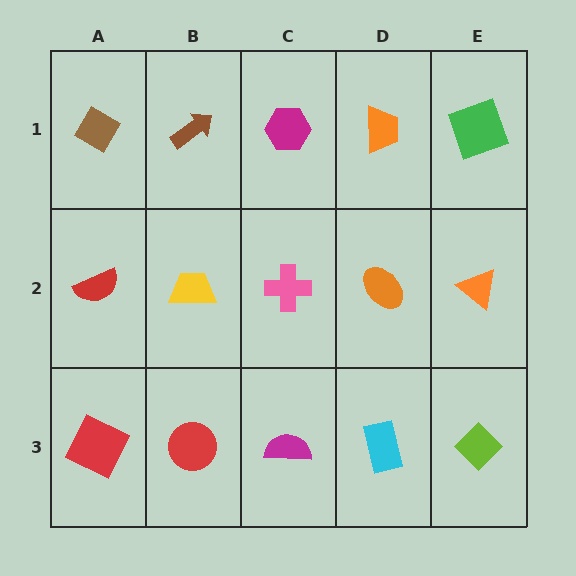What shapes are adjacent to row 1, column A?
A red semicircle (row 2, column A), a brown arrow (row 1, column B).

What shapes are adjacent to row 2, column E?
A green square (row 1, column E), a lime diamond (row 3, column E), an orange ellipse (row 2, column D).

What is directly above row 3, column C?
A pink cross.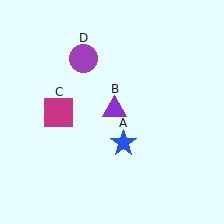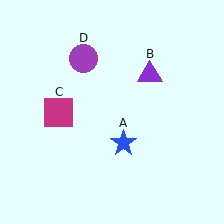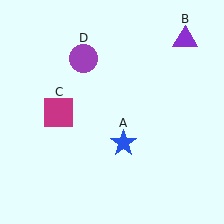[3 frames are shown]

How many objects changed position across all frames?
1 object changed position: purple triangle (object B).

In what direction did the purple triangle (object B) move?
The purple triangle (object B) moved up and to the right.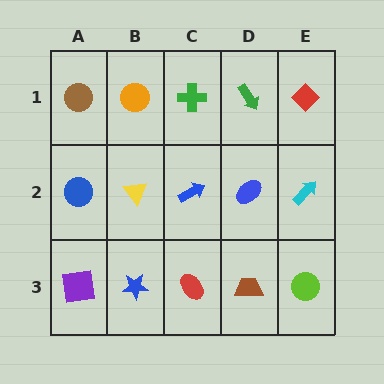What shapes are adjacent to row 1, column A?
A blue circle (row 2, column A), an orange circle (row 1, column B).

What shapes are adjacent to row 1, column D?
A blue ellipse (row 2, column D), a green cross (row 1, column C), a red diamond (row 1, column E).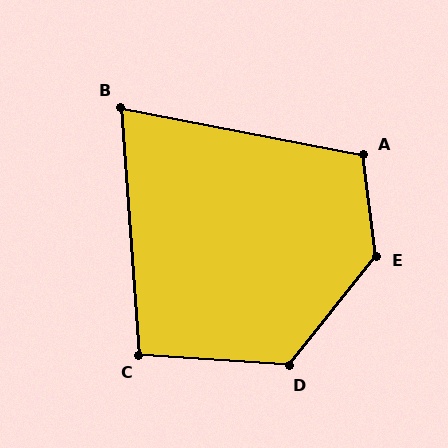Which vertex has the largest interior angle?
E, at approximately 134 degrees.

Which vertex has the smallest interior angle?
B, at approximately 75 degrees.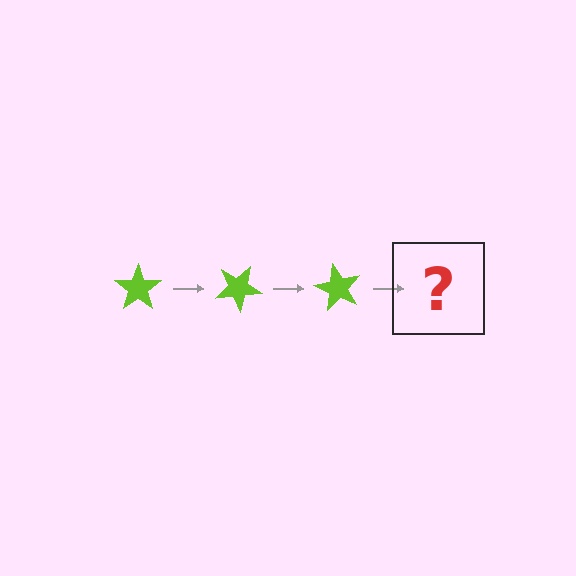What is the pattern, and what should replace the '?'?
The pattern is that the star rotates 30 degrees each step. The '?' should be a lime star rotated 90 degrees.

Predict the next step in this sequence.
The next step is a lime star rotated 90 degrees.